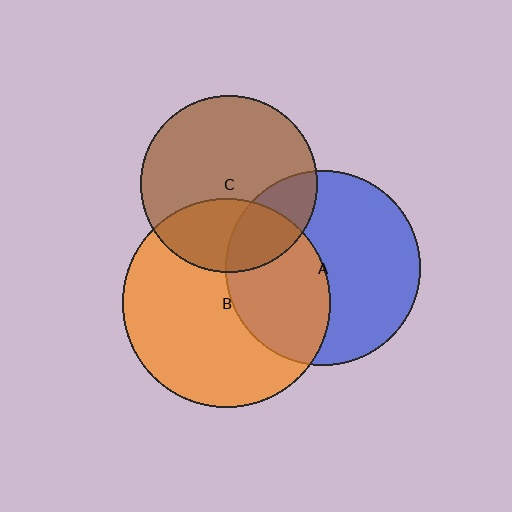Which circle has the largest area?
Circle B (orange).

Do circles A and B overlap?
Yes.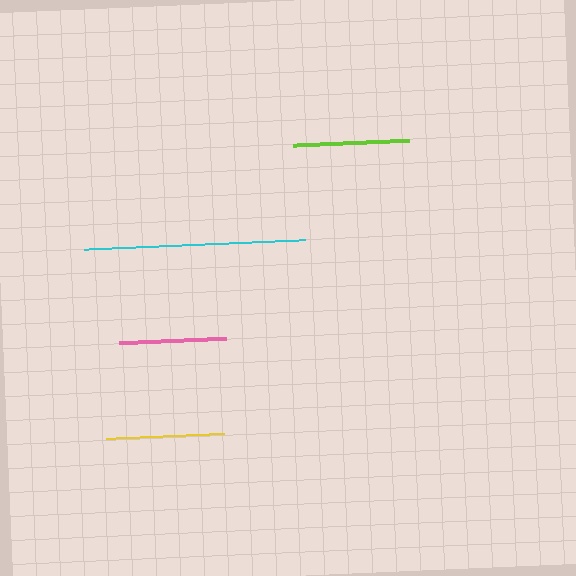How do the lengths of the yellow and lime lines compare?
The yellow and lime lines are approximately the same length.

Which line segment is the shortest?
The pink line is the shortest at approximately 107 pixels.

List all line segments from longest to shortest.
From longest to shortest: cyan, yellow, lime, pink.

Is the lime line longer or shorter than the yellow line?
The yellow line is longer than the lime line.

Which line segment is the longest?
The cyan line is the longest at approximately 221 pixels.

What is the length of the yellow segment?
The yellow segment is approximately 118 pixels long.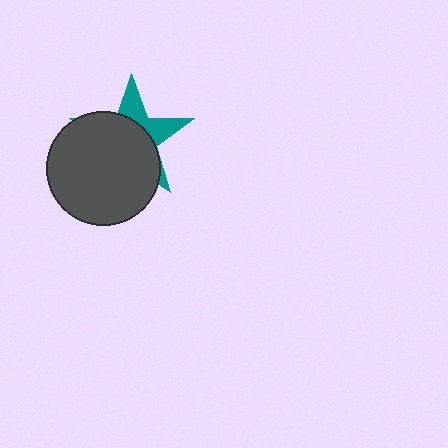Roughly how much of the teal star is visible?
A small part of it is visible (roughly 33%).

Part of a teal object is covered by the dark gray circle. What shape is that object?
It is a star.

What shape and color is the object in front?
The object in front is a dark gray circle.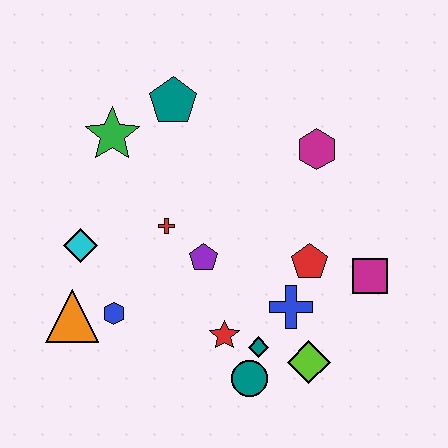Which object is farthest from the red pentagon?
The orange triangle is farthest from the red pentagon.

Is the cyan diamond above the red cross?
No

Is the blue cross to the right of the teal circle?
Yes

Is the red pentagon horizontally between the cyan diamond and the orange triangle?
No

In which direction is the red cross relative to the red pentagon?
The red cross is to the left of the red pentagon.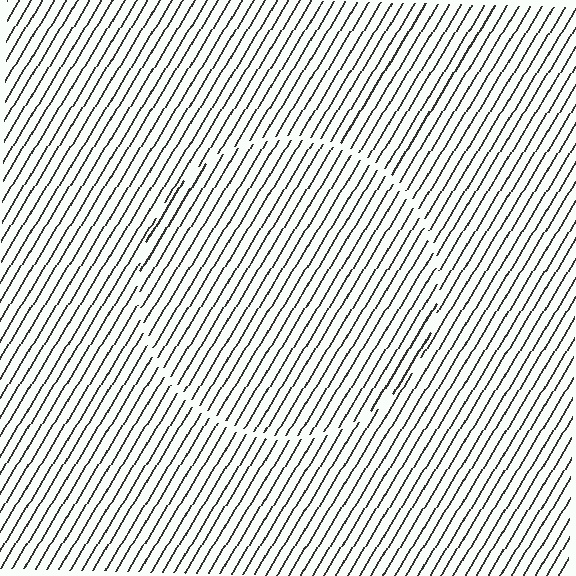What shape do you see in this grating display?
An illusory circle. The interior of the shape contains the same grating, shifted by half a period — the contour is defined by the phase discontinuity where line-ends from the inner and outer gratings abut.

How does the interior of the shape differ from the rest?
The interior of the shape contains the same grating, shifted by half a period — the contour is defined by the phase discontinuity where line-ends from the inner and outer gratings abut.